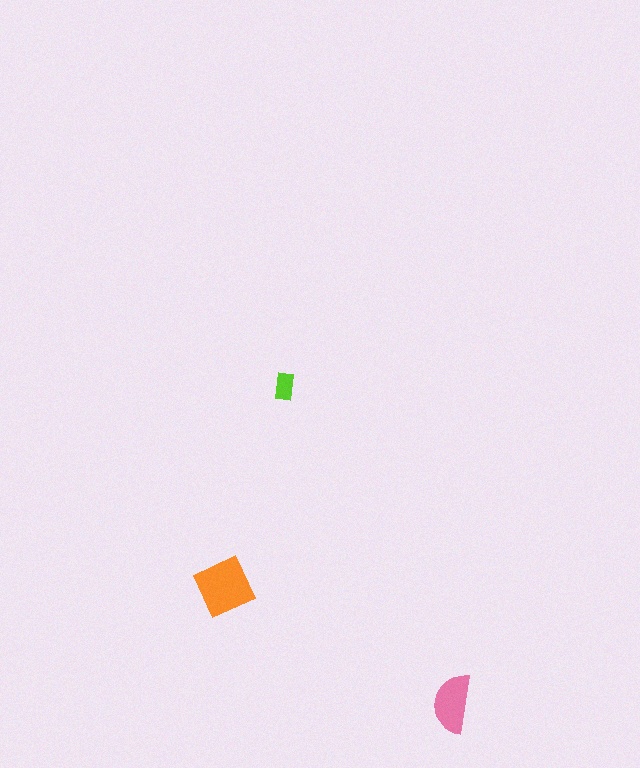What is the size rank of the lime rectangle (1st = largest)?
3rd.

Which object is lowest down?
The pink semicircle is bottommost.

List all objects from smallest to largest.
The lime rectangle, the pink semicircle, the orange diamond.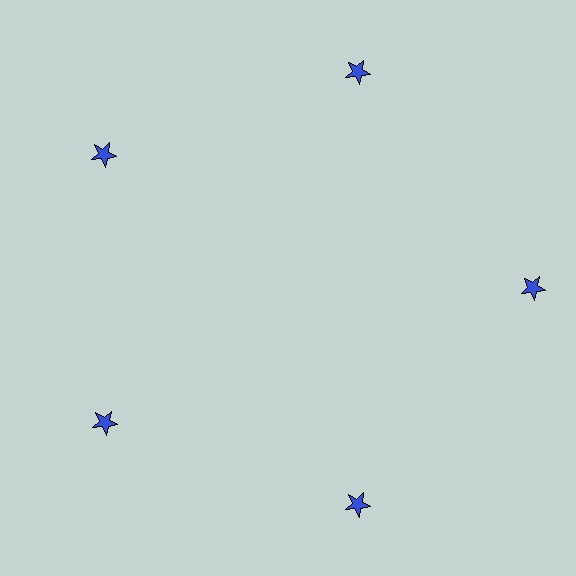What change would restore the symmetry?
The symmetry would be restored by moving it inward, back onto the ring so that all 5 stars sit at equal angles and equal distance from the center.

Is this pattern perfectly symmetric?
No. The 5 blue stars are arranged in a ring, but one element near the 3 o'clock position is pushed outward from the center, breaking the 5-fold rotational symmetry.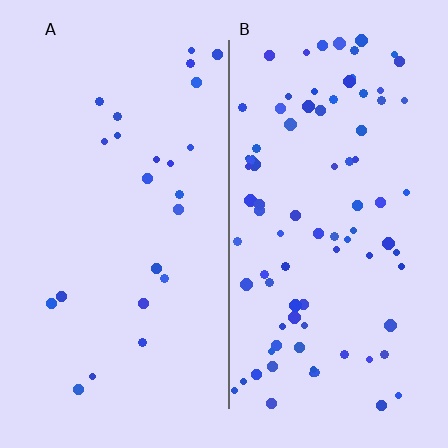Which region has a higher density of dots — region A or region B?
B (the right).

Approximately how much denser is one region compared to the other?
Approximately 3.6× — region B over region A.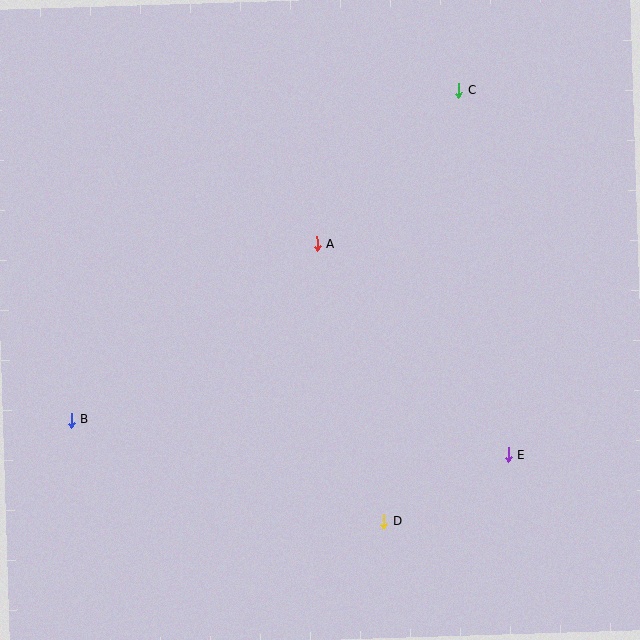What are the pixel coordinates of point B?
Point B is at (71, 420).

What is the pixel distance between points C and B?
The distance between C and B is 509 pixels.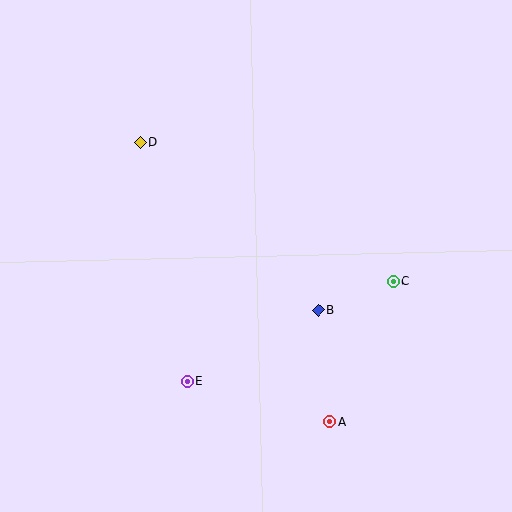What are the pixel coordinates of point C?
Point C is at (393, 281).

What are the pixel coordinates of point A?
Point A is at (329, 422).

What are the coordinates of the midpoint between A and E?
The midpoint between A and E is at (258, 402).